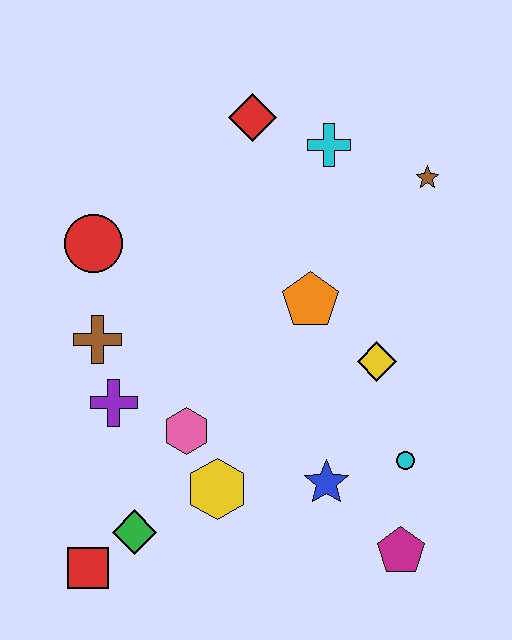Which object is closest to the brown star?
The cyan cross is closest to the brown star.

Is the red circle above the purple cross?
Yes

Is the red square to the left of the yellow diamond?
Yes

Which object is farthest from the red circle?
The magenta pentagon is farthest from the red circle.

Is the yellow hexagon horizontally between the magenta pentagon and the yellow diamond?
No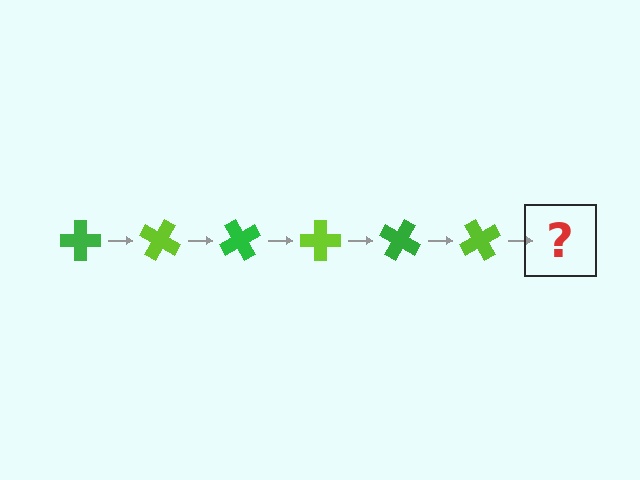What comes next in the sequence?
The next element should be a green cross, rotated 180 degrees from the start.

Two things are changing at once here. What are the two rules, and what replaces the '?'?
The two rules are that it rotates 30 degrees each step and the color cycles through green and lime. The '?' should be a green cross, rotated 180 degrees from the start.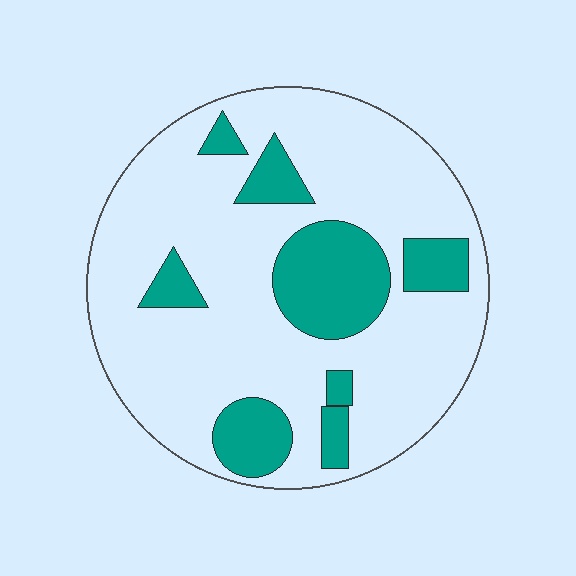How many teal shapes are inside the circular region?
8.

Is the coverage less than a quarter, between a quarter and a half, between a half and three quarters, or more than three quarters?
Less than a quarter.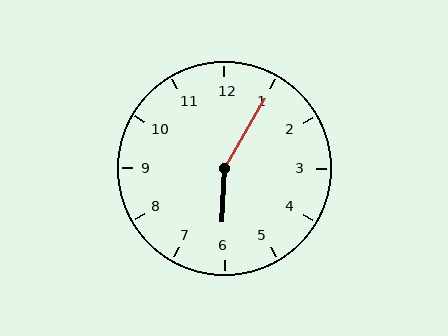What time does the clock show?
6:05.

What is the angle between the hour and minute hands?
Approximately 152 degrees.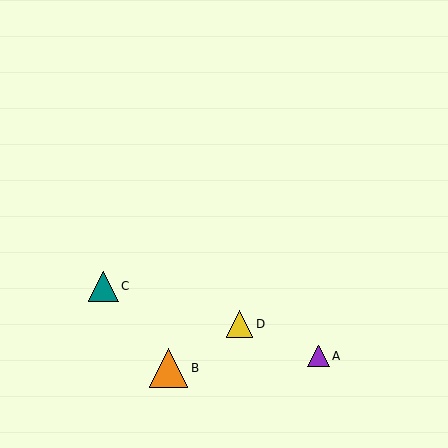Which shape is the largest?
The orange triangle (labeled B) is the largest.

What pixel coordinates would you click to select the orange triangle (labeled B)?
Click at (169, 368) to select the orange triangle B.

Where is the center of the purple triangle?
The center of the purple triangle is at (318, 356).